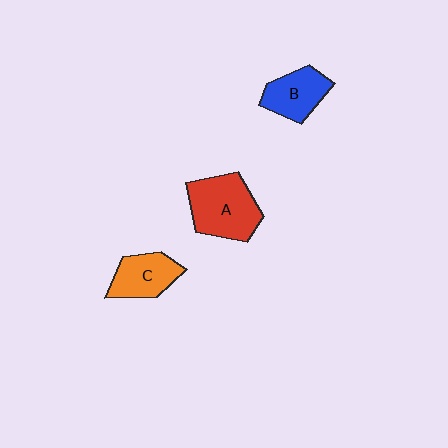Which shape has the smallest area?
Shape B (blue).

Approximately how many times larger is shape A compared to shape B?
Approximately 1.5 times.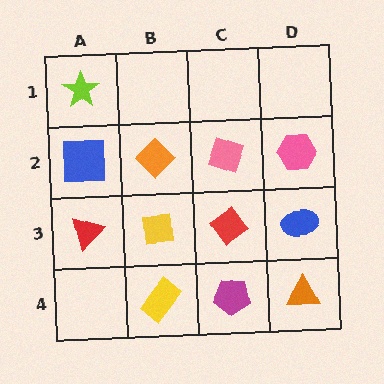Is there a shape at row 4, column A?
No, that cell is empty.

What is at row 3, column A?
A red triangle.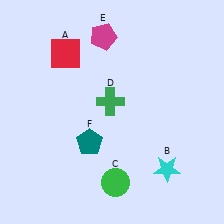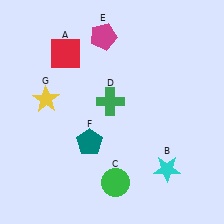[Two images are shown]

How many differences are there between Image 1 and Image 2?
There is 1 difference between the two images.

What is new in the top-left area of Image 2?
A yellow star (G) was added in the top-left area of Image 2.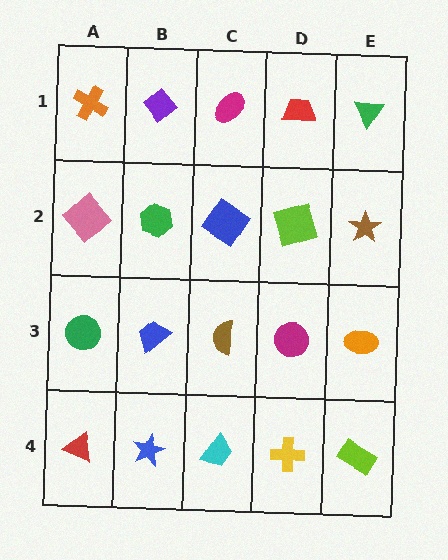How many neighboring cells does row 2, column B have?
4.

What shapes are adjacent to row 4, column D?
A magenta circle (row 3, column D), a cyan trapezoid (row 4, column C), a lime rectangle (row 4, column E).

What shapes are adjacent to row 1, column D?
A lime square (row 2, column D), a magenta ellipse (row 1, column C), a green triangle (row 1, column E).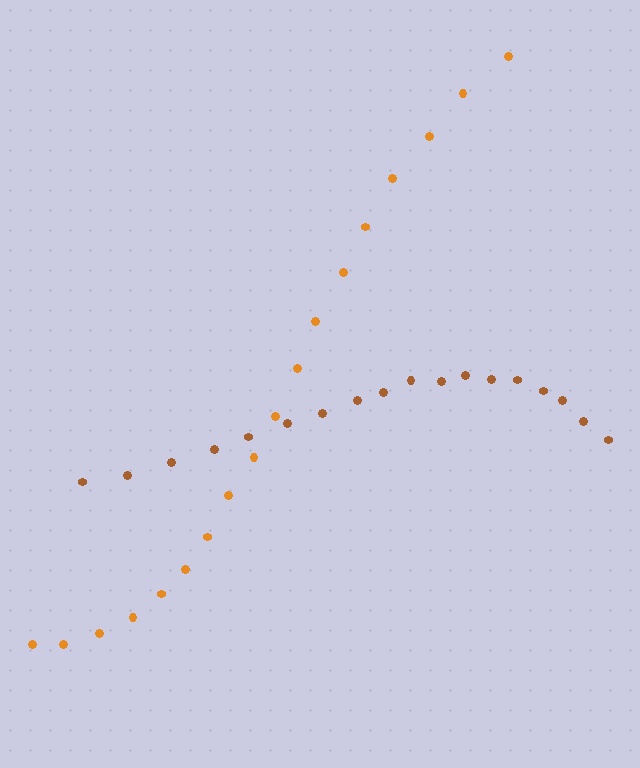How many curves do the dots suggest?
There are 2 distinct paths.